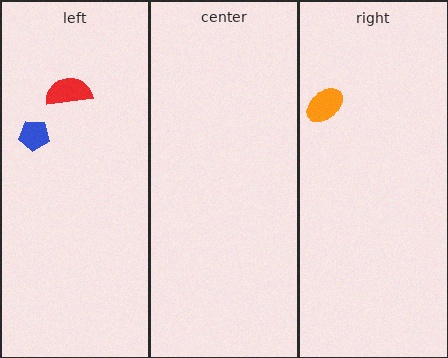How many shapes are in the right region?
1.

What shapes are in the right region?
The orange ellipse.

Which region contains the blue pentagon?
The left region.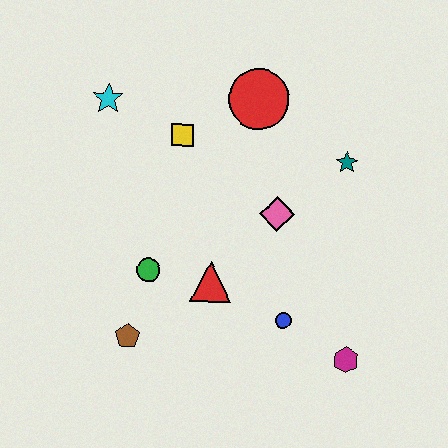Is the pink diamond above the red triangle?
Yes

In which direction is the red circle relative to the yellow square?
The red circle is to the right of the yellow square.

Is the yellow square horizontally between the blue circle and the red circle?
No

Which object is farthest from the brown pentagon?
The teal star is farthest from the brown pentagon.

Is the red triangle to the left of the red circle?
Yes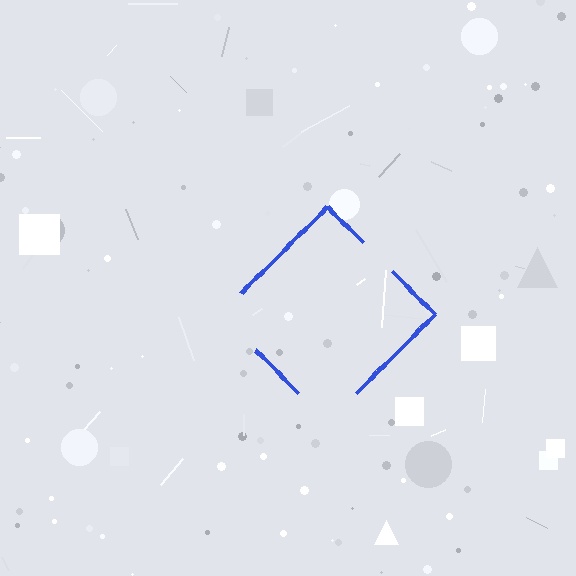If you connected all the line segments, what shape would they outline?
They would outline a diamond.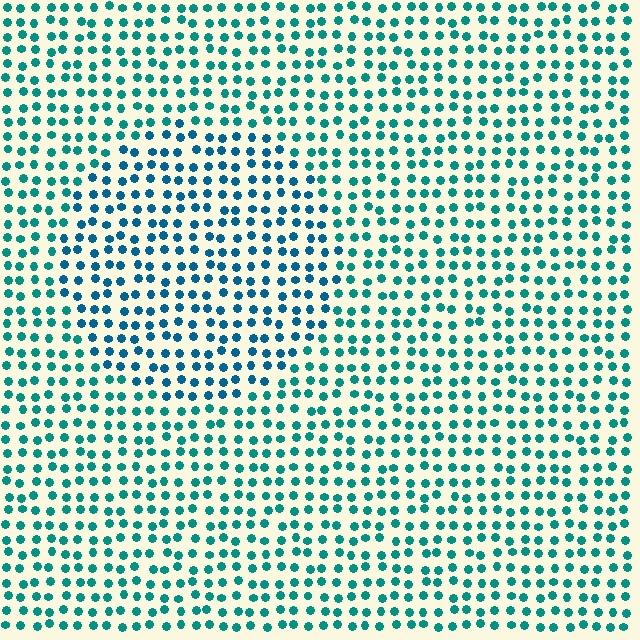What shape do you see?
I see a circle.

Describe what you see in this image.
The image is filled with small teal elements in a uniform arrangement. A circle-shaped region is visible where the elements are tinted to a slightly different hue, forming a subtle color boundary.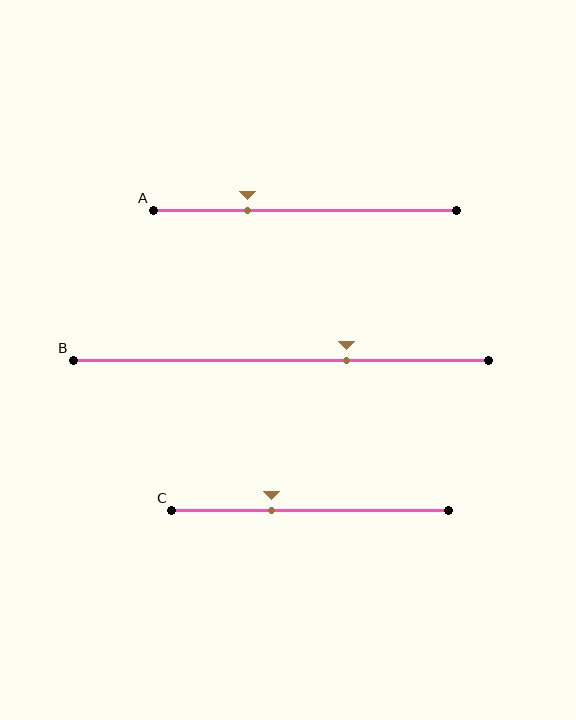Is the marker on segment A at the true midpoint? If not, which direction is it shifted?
No, the marker on segment A is shifted to the left by about 19% of the segment length.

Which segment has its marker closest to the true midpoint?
Segment C has its marker closest to the true midpoint.